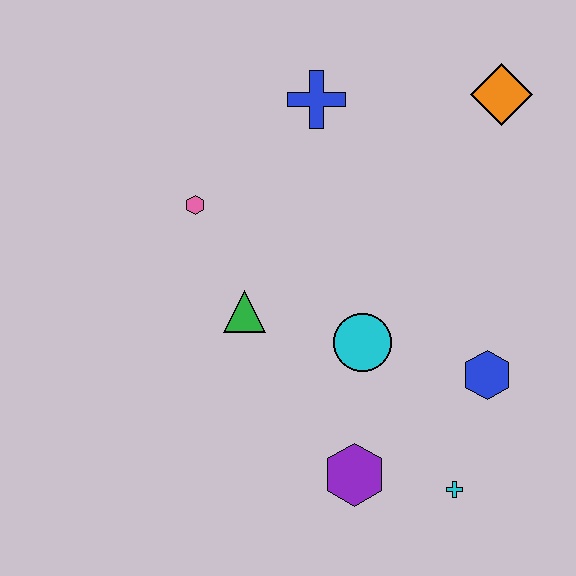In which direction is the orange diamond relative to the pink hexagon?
The orange diamond is to the right of the pink hexagon.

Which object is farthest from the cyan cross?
The blue cross is farthest from the cyan cross.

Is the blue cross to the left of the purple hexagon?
Yes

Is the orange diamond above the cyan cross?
Yes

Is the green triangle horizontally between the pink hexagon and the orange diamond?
Yes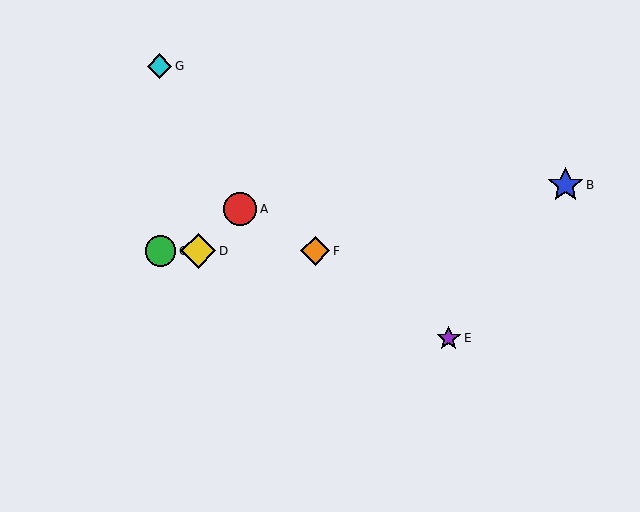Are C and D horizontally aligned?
Yes, both are at y≈251.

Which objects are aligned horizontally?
Objects C, D, F are aligned horizontally.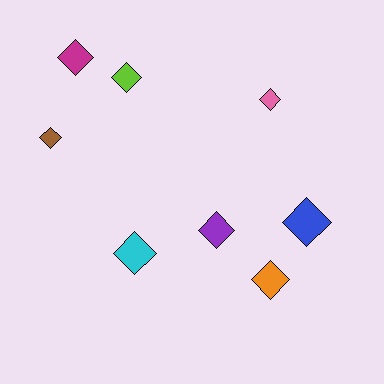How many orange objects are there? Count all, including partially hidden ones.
There is 1 orange object.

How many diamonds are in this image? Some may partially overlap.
There are 8 diamonds.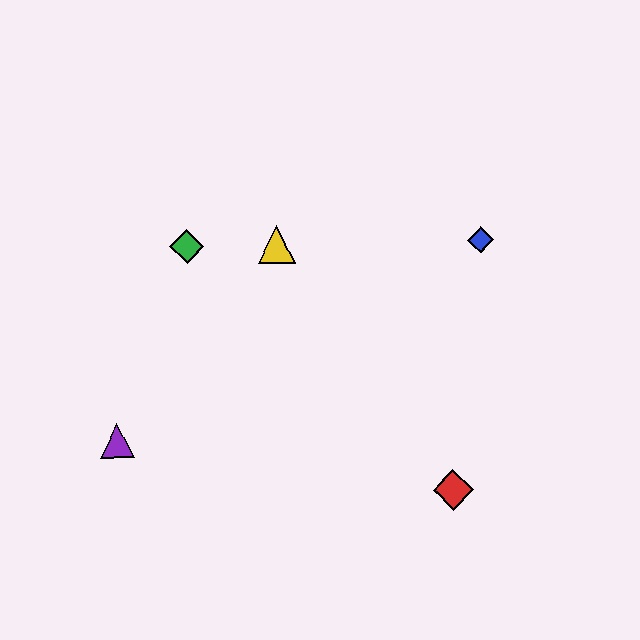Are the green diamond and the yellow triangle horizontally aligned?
Yes, both are at y≈246.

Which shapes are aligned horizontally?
The blue diamond, the green diamond, the yellow triangle are aligned horizontally.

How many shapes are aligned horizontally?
3 shapes (the blue diamond, the green diamond, the yellow triangle) are aligned horizontally.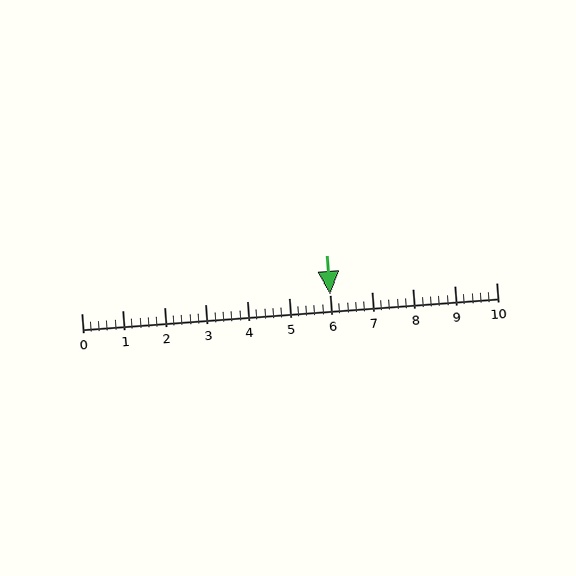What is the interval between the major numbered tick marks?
The major tick marks are spaced 1 units apart.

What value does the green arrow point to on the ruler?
The green arrow points to approximately 6.0.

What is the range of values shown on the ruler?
The ruler shows values from 0 to 10.